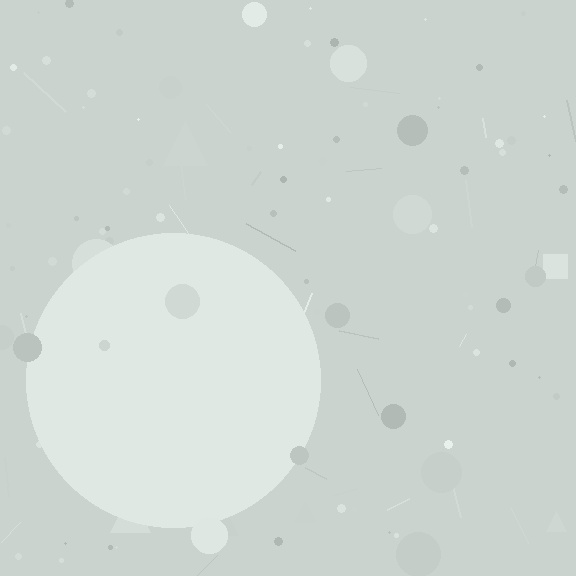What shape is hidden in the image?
A circle is hidden in the image.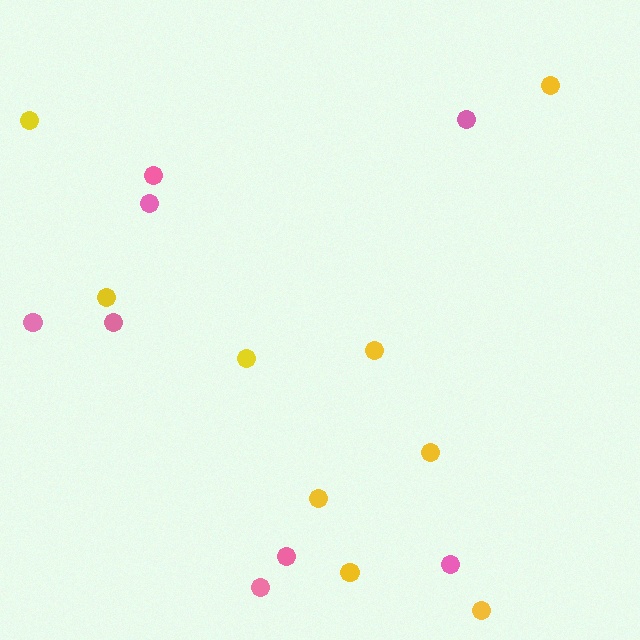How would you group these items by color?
There are 2 groups: one group of pink circles (8) and one group of yellow circles (9).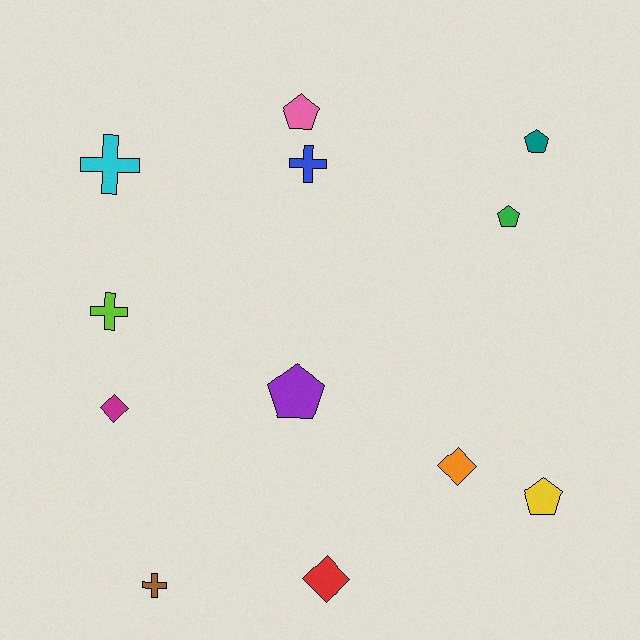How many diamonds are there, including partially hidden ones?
There are 3 diamonds.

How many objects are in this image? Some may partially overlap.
There are 12 objects.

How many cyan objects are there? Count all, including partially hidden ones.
There is 1 cyan object.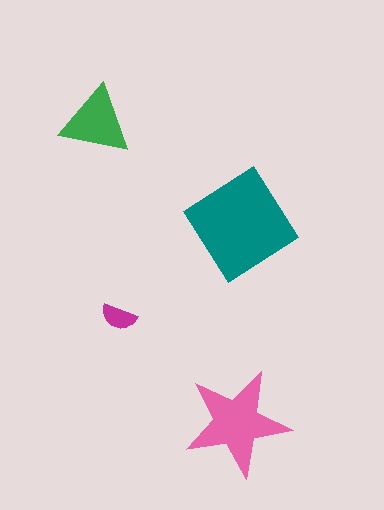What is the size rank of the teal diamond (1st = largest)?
1st.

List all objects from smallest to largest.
The magenta semicircle, the green triangle, the pink star, the teal diamond.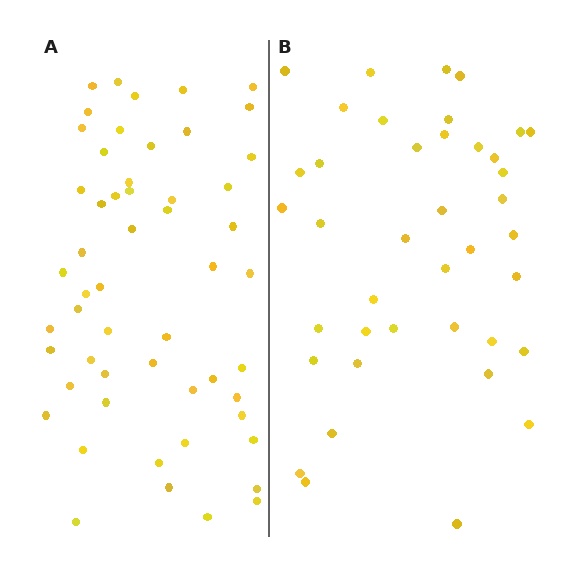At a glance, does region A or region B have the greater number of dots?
Region A (the left region) has more dots.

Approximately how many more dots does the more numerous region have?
Region A has approximately 15 more dots than region B.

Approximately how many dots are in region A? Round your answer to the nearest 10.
About 50 dots. (The exact count is 54, which rounds to 50.)